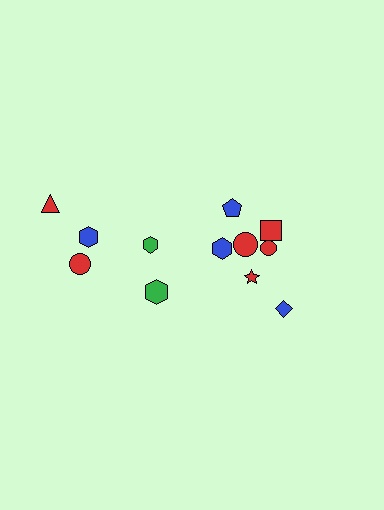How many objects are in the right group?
There are 7 objects.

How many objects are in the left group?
There are 5 objects.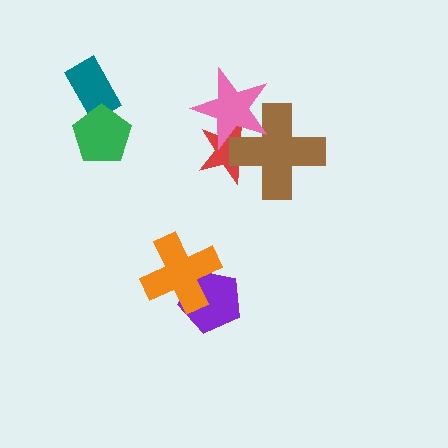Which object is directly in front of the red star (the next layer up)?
The brown cross is directly in front of the red star.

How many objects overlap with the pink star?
2 objects overlap with the pink star.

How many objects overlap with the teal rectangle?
1 object overlaps with the teal rectangle.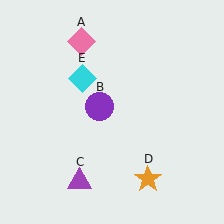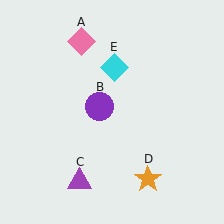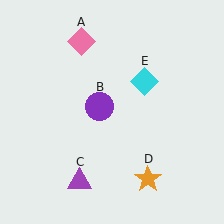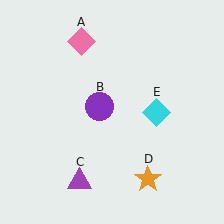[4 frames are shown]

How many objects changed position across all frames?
1 object changed position: cyan diamond (object E).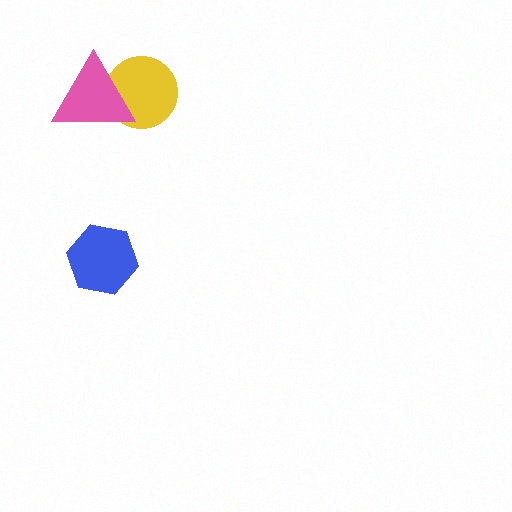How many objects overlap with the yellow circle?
1 object overlaps with the yellow circle.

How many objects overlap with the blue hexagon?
0 objects overlap with the blue hexagon.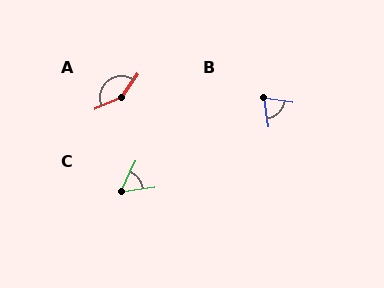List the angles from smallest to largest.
C (56°), B (74°), A (149°).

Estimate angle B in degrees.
Approximately 74 degrees.